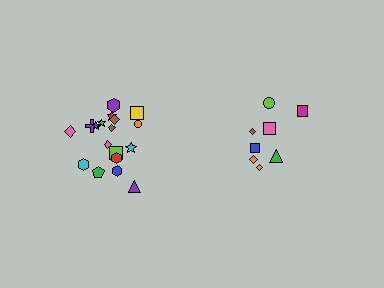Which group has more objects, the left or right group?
The left group.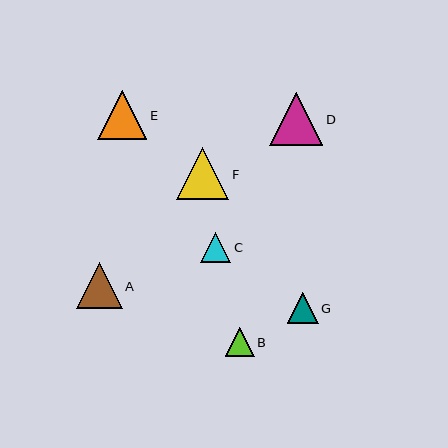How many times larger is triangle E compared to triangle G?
Triangle E is approximately 1.6 times the size of triangle G.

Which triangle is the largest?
Triangle D is the largest with a size of approximately 53 pixels.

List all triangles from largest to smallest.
From largest to smallest: D, F, E, A, G, C, B.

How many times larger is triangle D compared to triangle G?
Triangle D is approximately 1.7 times the size of triangle G.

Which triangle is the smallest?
Triangle B is the smallest with a size of approximately 29 pixels.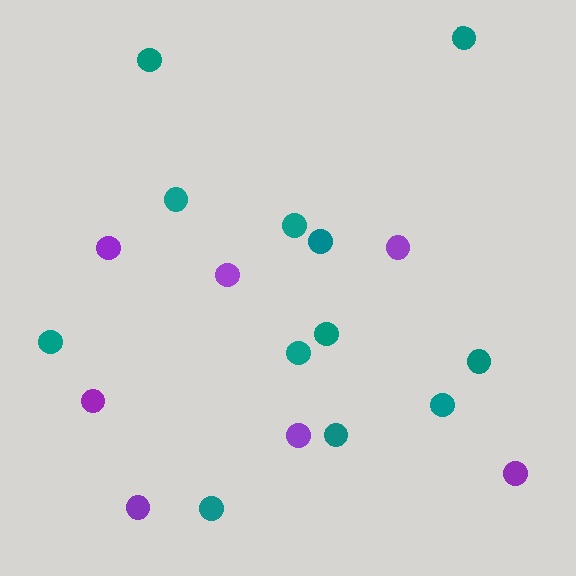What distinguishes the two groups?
There are 2 groups: one group of purple circles (7) and one group of teal circles (12).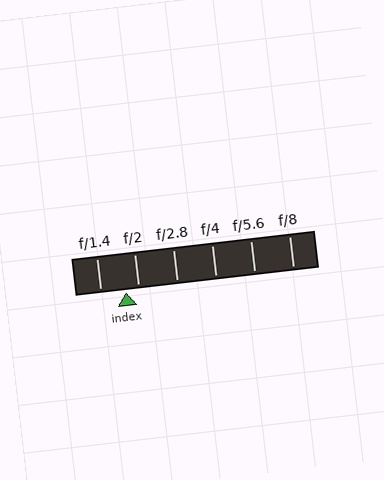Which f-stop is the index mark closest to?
The index mark is closest to f/2.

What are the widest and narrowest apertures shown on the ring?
The widest aperture shown is f/1.4 and the narrowest is f/8.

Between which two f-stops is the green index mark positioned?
The index mark is between f/1.4 and f/2.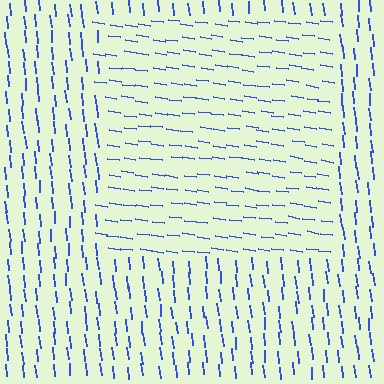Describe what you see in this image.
The image is filled with small blue line segments. A rectangle region in the image has lines oriented differently from the surrounding lines, creating a visible texture boundary.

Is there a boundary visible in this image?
Yes, there is a texture boundary formed by a change in line orientation.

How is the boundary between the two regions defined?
The boundary is defined purely by a change in line orientation (approximately 76 degrees difference). All lines are the same color and thickness.